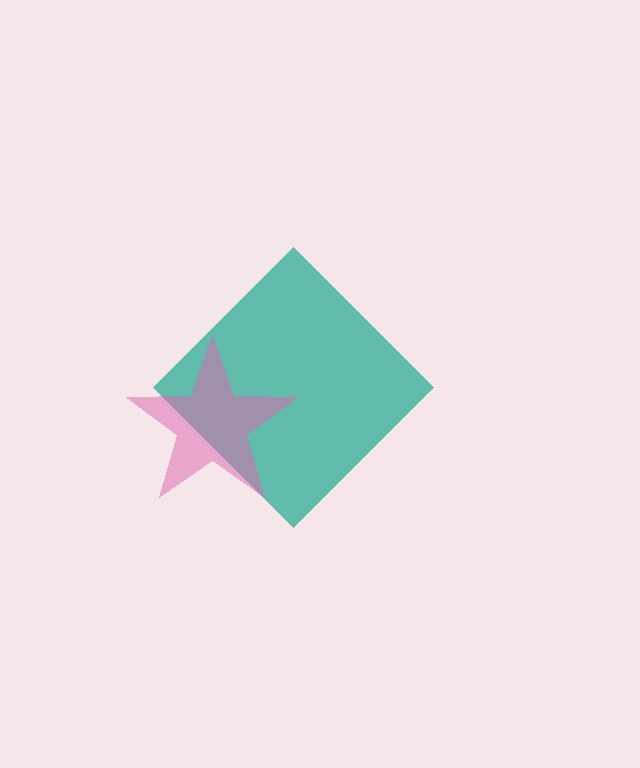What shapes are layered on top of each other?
The layered shapes are: a teal diamond, a pink star.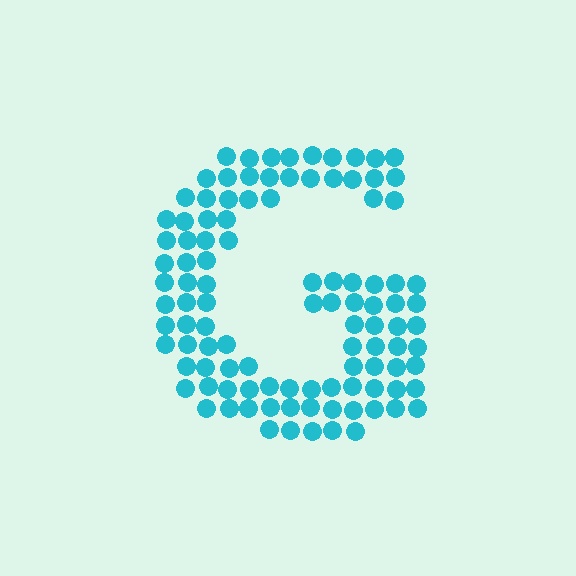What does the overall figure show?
The overall figure shows the letter G.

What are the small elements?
The small elements are circles.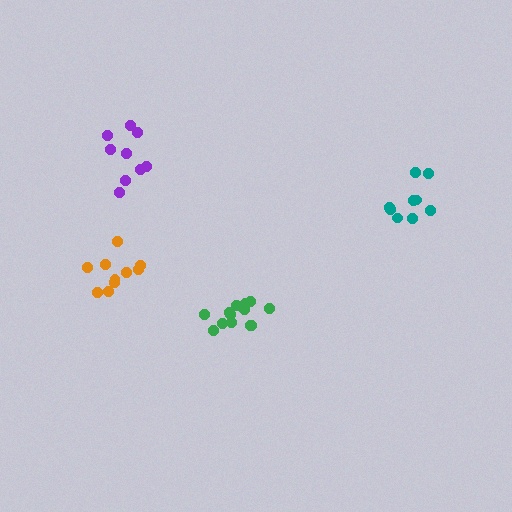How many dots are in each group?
Group 1: 13 dots, Group 2: 10 dots, Group 3: 9 dots, Group 4: 9 dots (41 total).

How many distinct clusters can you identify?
There are 4 distinct clusters.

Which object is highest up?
The purple cluster is topmost.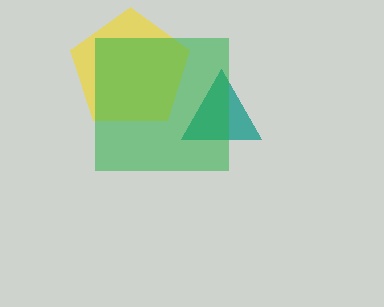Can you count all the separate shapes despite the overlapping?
Yes, there are 3 separate shapes.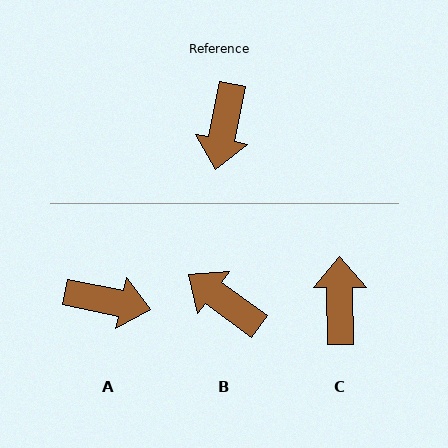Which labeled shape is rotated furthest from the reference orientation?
C, about 168 degrees away.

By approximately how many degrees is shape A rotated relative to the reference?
Approximately 90 degrees counter-clockwise.